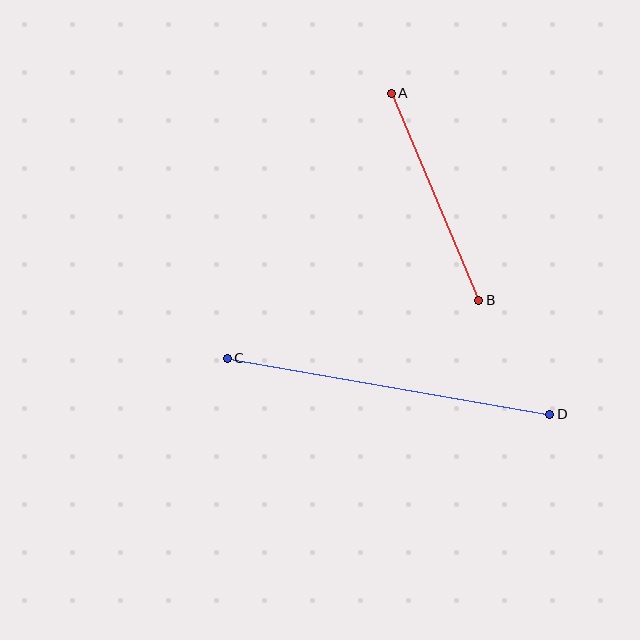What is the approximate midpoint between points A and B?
The midpoint is at approximately (435, 197) pixels.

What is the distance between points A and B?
The distance is approximately 225 pixels.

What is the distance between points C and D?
The distance is approximately 327 pixels.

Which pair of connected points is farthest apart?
Points C and D are farthest apart.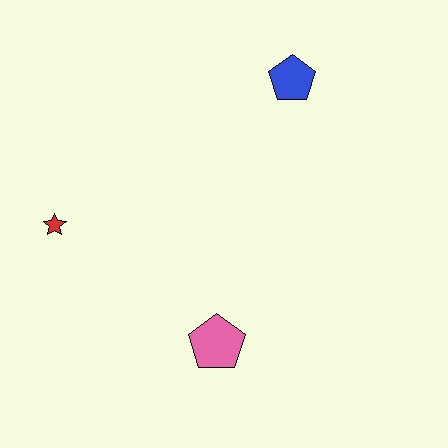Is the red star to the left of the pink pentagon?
Yes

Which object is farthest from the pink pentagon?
The blue pentagon is farthest from the pink pentagon.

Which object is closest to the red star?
The pink pentagon is closest to the red star.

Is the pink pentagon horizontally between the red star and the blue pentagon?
Yes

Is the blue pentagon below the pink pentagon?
No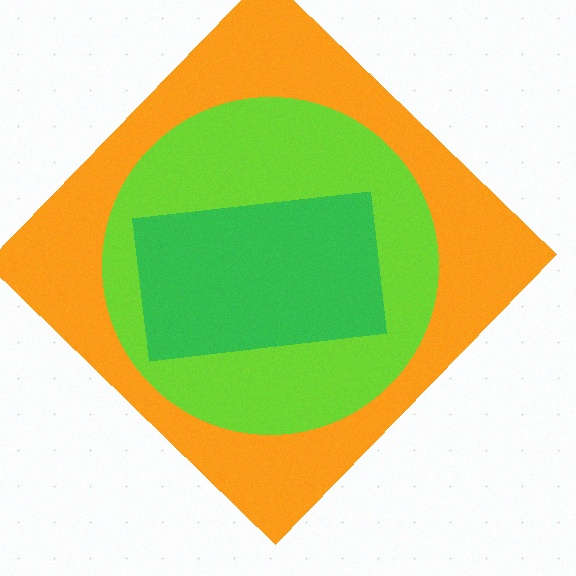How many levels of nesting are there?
3.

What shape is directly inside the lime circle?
The green rectangle.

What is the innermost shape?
The green rectangle.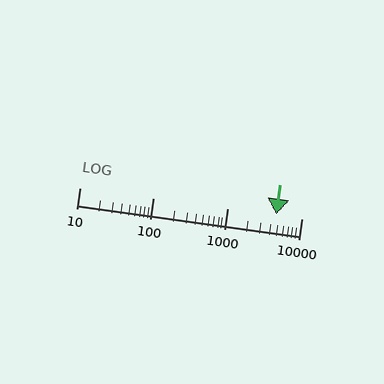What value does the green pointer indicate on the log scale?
The pointer indicates approximately 4600.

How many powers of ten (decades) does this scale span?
The scale spans 3 decades, from 10 to 10000.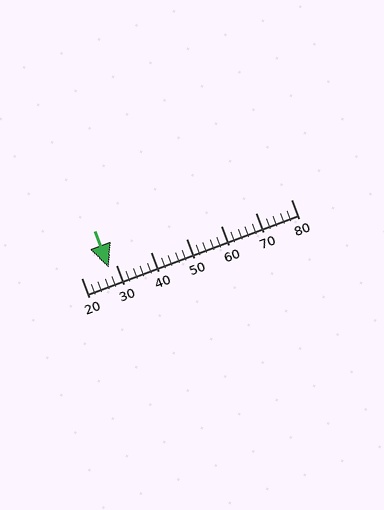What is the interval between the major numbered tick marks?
The major tick marks are spaced 10 units apart.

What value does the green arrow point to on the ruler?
The green arrow points to approximately 28.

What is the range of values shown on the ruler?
The ruler shows values from 20 to 80.